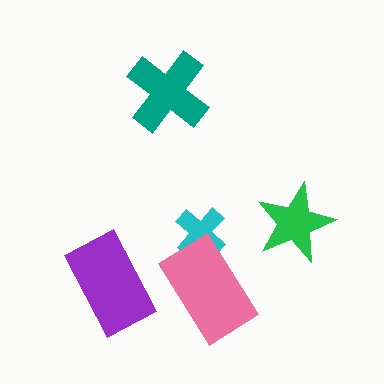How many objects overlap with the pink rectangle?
1 object overlaps with the pink rectangle.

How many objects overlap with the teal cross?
0 objects overlap with the teal cross.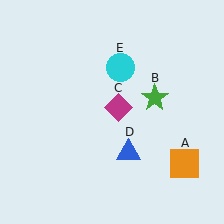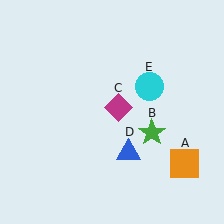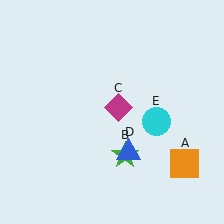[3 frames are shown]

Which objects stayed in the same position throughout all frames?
Orange square (object A) and magenta diamond (object C) and blue triangle (object D) remained stationary.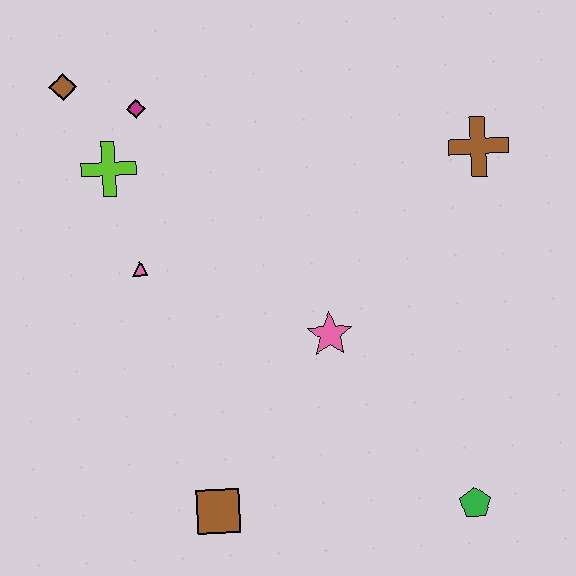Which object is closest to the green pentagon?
The pink star is closest to the green pentagon.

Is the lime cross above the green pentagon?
Yes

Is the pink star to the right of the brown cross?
No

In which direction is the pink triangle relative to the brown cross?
The pink triangle is to the left of the brown cross.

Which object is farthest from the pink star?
The brown diamond is farthest from the pink star.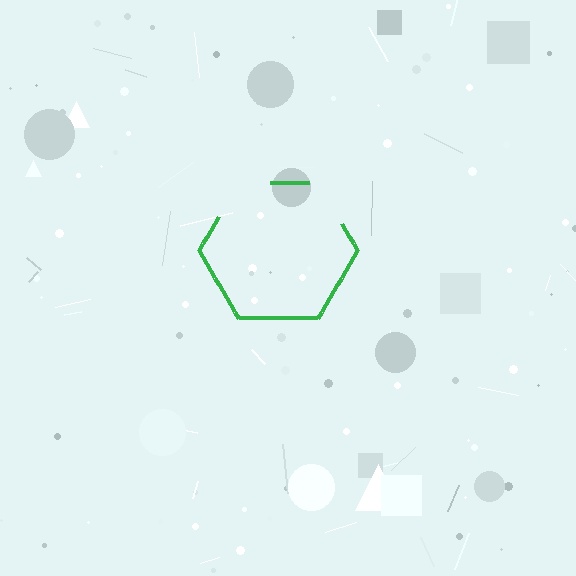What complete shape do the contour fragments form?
The contour fragments form a hexagon.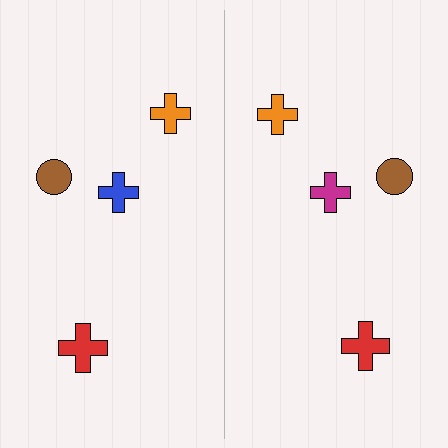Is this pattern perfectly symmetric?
No, the pattern is not perfectly symmetric. The magenta cross on the right side breaks the symmetry — its mirror counterpart is blue.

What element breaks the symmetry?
The magenta cross on the right side breaks the symmetry — its mirror counterpart is blue.